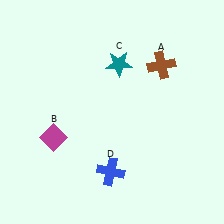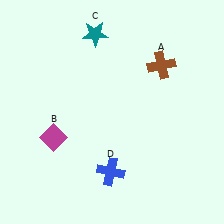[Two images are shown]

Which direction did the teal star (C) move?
The teal star (C) moved up.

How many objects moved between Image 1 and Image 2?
1 object moved between the two images.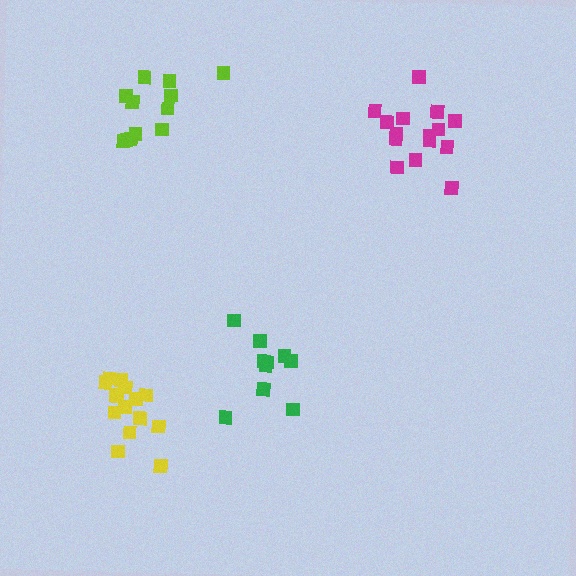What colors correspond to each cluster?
The clusters are colored: lime, magenta, green, yellow.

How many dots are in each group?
Group 1: 12 dots, Group 2: 15 dots, Group 3: 10 dots, Group 4: 15 dots (52 total).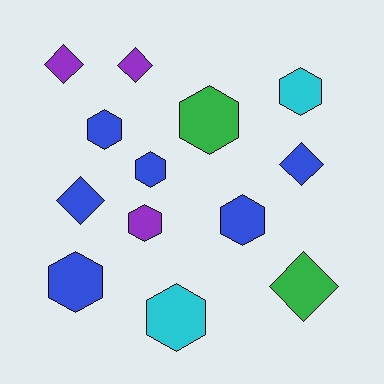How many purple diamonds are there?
There are 2 purple diamonds.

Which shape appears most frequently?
Hexagon, with 8 objects.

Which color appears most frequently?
Blue, with 6 objects.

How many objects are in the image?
There are 13 objects.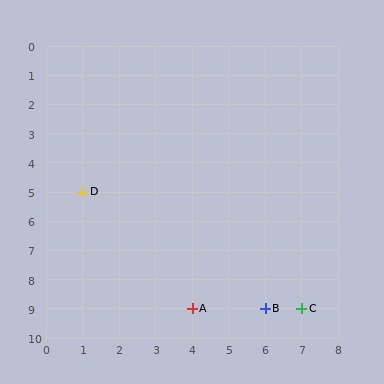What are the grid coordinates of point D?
Point D is at grid coordinates (1, 5).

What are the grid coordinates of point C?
Point C is at grid coordinates (7, 9).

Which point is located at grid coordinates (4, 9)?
Point A is at (4, 9).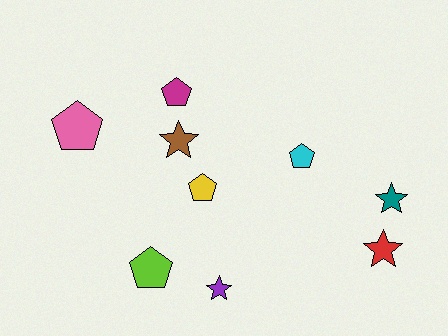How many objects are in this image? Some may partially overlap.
There are 9 objects.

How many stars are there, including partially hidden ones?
There are 4 stars.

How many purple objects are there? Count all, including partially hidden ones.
There is 1 purple object.